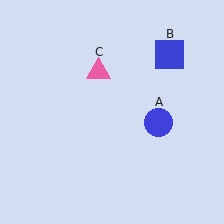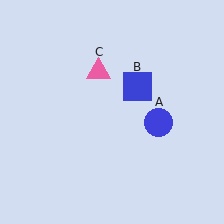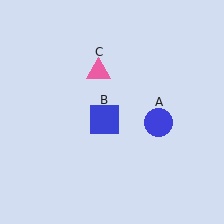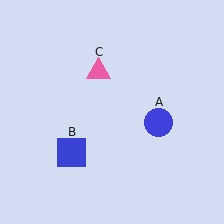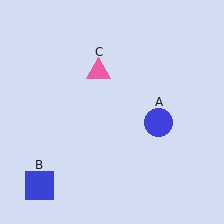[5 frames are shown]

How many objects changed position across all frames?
1 object changed position: blue square (object B).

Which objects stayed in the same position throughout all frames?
Blue circle (object A) and pink triangle (object C) remained stationary.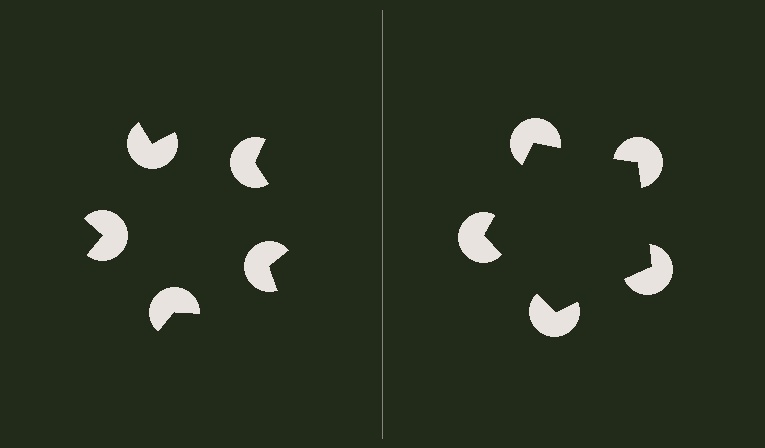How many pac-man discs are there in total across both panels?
10 — 5 on each side.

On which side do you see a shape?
An illusory pentagon appears on the right side. On the left side the wedge cuts are rotated, so no coherent shape forms.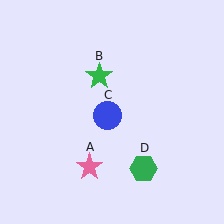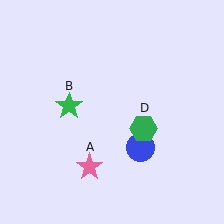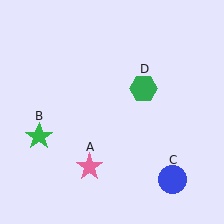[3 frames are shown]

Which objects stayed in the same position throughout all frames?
Pink star (object A) remained stationary.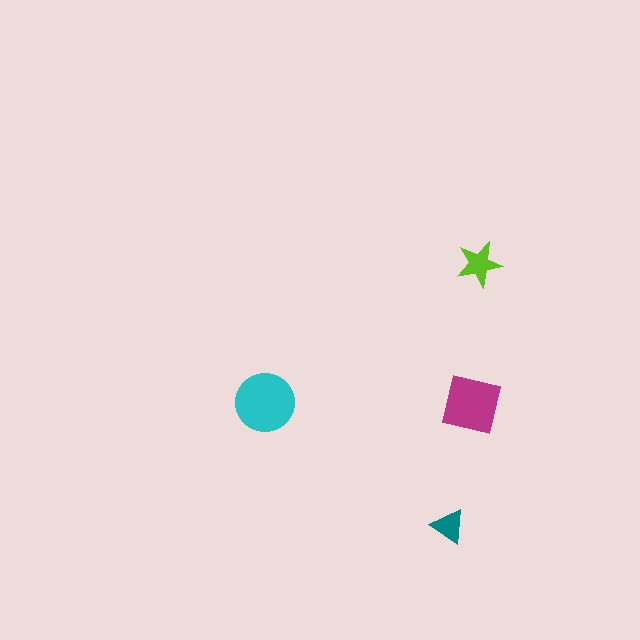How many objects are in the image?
There are 4 objects in the image.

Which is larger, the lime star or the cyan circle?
The cyan circle.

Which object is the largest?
The cyan circle.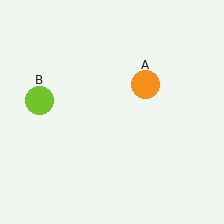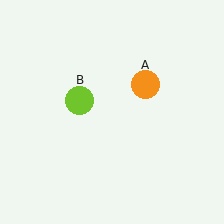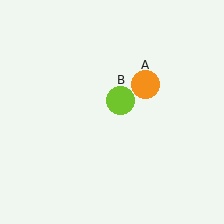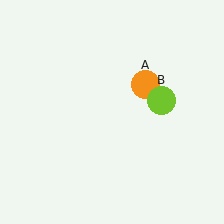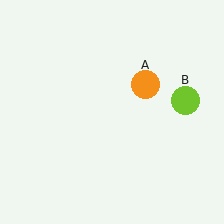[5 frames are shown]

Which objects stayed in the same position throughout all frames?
Orange circle (object A) remained stationary.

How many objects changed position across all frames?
1 object changed position: lime circle (object B).